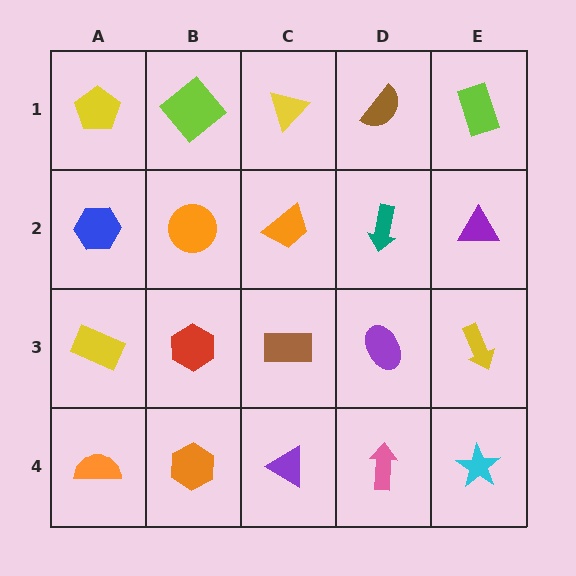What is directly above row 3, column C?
An orange trapezoid.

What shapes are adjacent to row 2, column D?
A brown semicircle (row 1, column D), a purple ellipse (row 3, column D), an orange trapezoid (row 2, column C), a purple triangle (row 2, column E).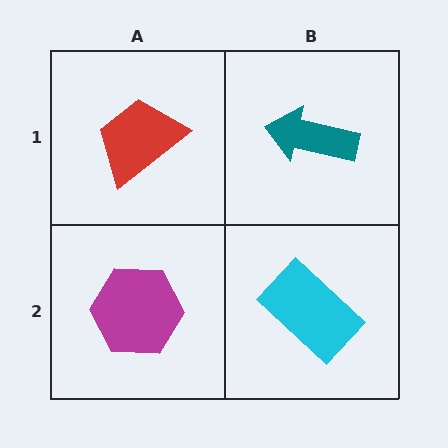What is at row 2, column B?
A cyan rectangle.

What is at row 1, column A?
A red trapezoid.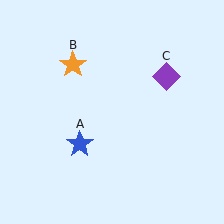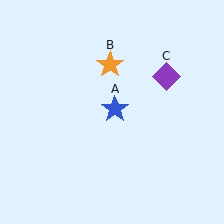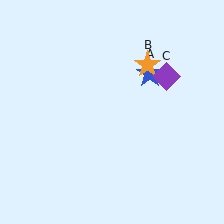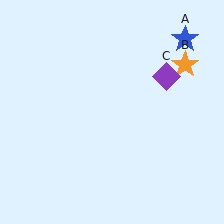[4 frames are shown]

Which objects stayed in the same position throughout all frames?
Purple diamond (object C) remained stationary.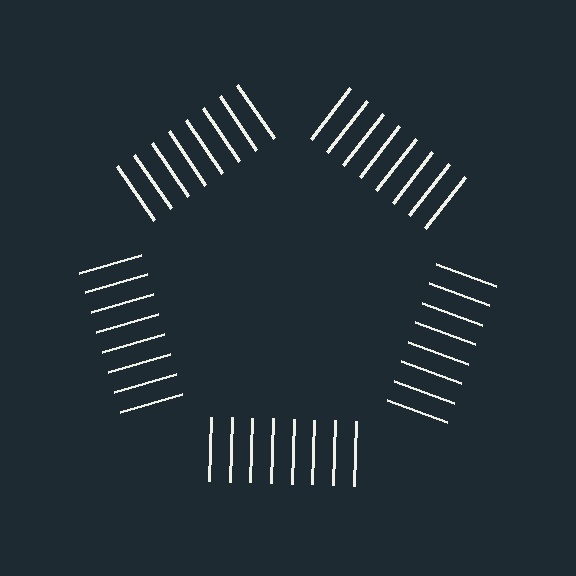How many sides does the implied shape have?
5 sides — the line-ends trace a pentagon.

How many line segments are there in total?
40 — 8 along each of the 5 edges.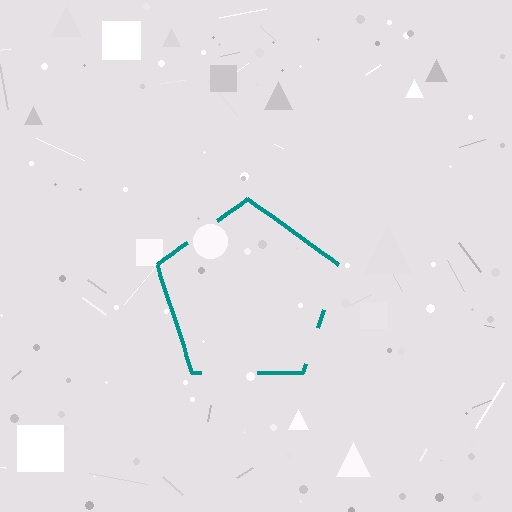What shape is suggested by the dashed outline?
The dashed outline suggests a pentagon.